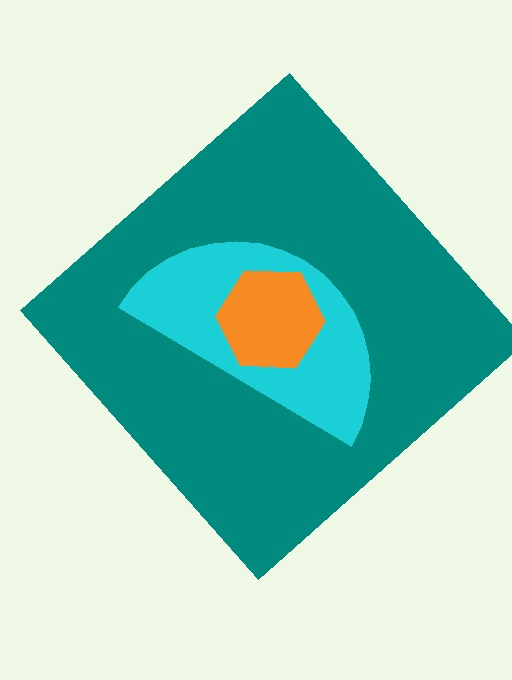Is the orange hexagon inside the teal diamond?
Yes.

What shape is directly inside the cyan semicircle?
The orange hexagon.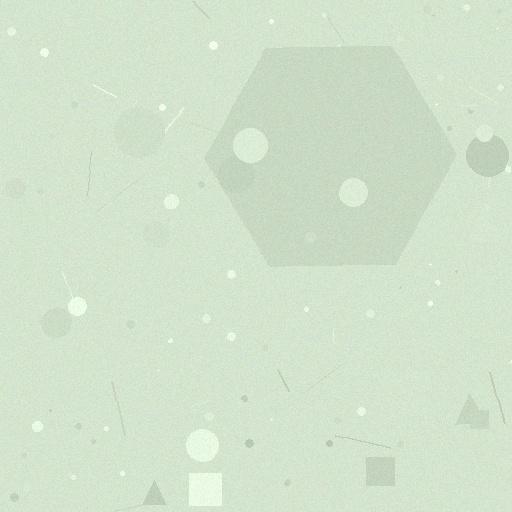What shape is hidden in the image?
A hexagon is hidden in the image.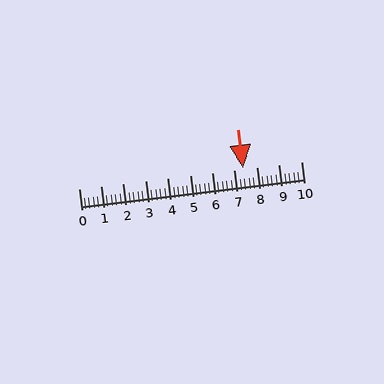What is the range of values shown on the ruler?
The ruler shows values from 0 to 10.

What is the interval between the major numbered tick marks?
The major tick marks are spaced 1 units apart.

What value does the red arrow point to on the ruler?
The red arrow points to approximately 7.4.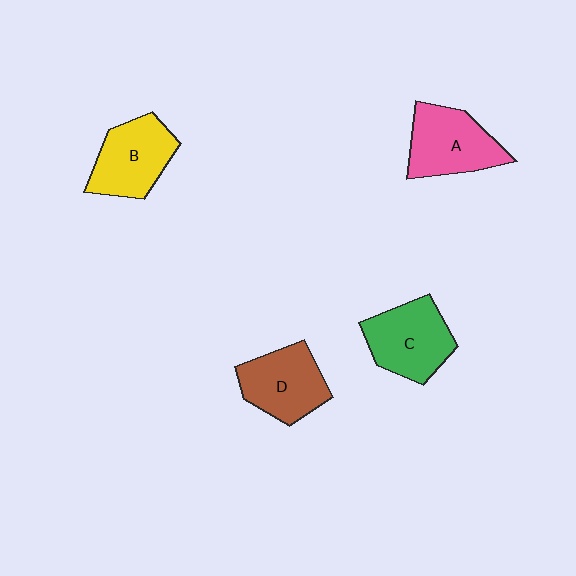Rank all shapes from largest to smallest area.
From largest to smallest: C (green), A (pink), B (yellow), D (brown).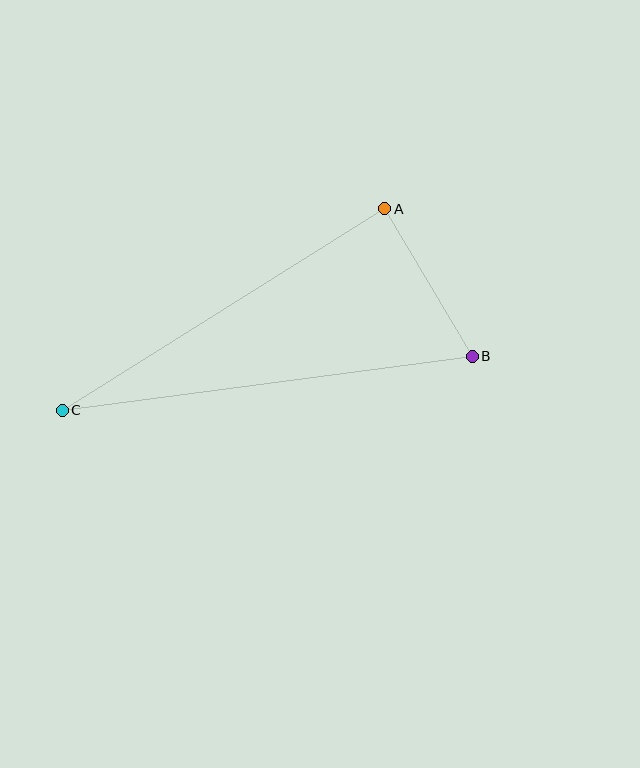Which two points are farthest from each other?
Points B and C are farthest from each other.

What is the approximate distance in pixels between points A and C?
The distance between A and C is approximately 380 pixels.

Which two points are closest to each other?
Points A and B are closest to each other.